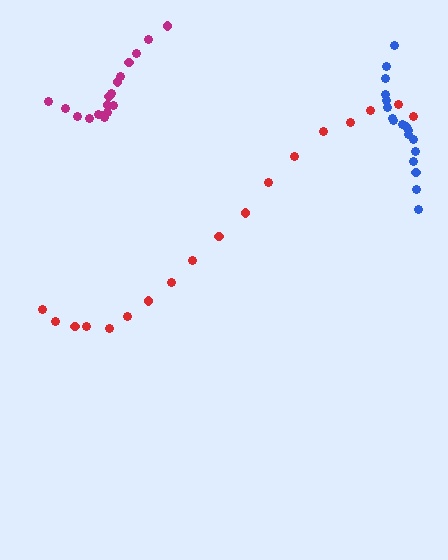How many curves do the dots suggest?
There are 3 distinct paths.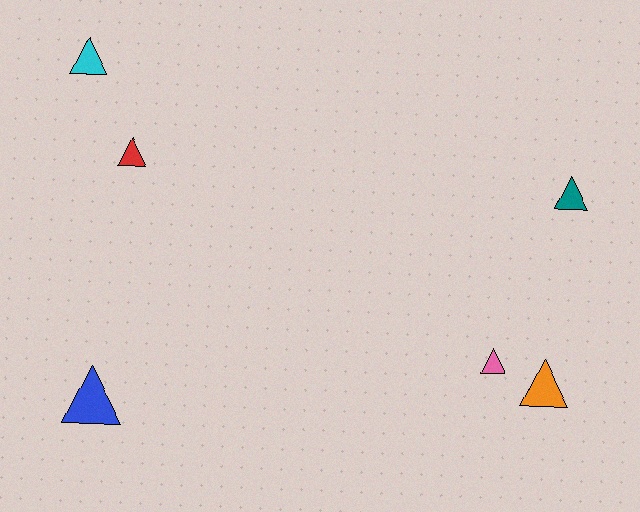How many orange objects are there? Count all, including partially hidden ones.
There is 1 orange object.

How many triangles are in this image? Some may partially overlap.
There are 6 triangles.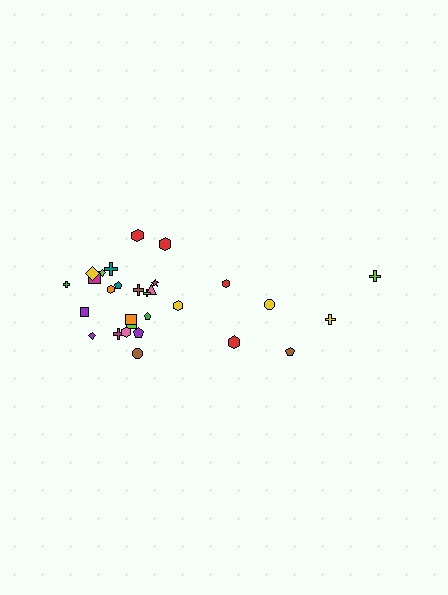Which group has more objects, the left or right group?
The left group.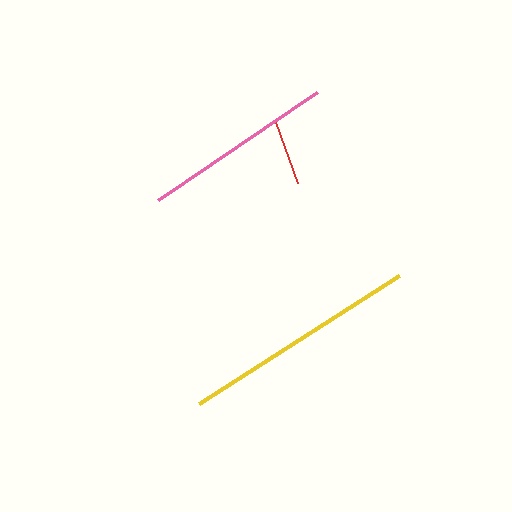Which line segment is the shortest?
The red line is the shortest at approximately 65 pixels.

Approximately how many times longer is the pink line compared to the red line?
The pink line is approximately 3.0 times the length of the red line.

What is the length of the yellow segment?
The yellow segment is approximately 237 pixels long.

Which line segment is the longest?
The yellow line is the longest at approximately 237 pixels.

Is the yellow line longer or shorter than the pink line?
The yellow line is longer than the pink line.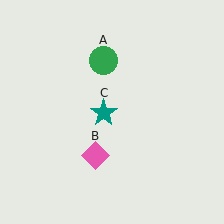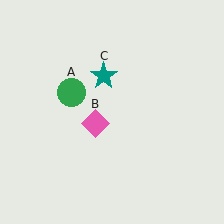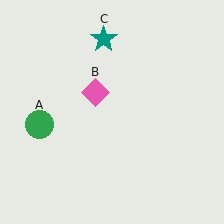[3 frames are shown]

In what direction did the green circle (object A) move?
The green circle (object A) moved down and to the left.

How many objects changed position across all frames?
3 objects changed position: green circle (object A), pink diamond (object B), teal star (object C).